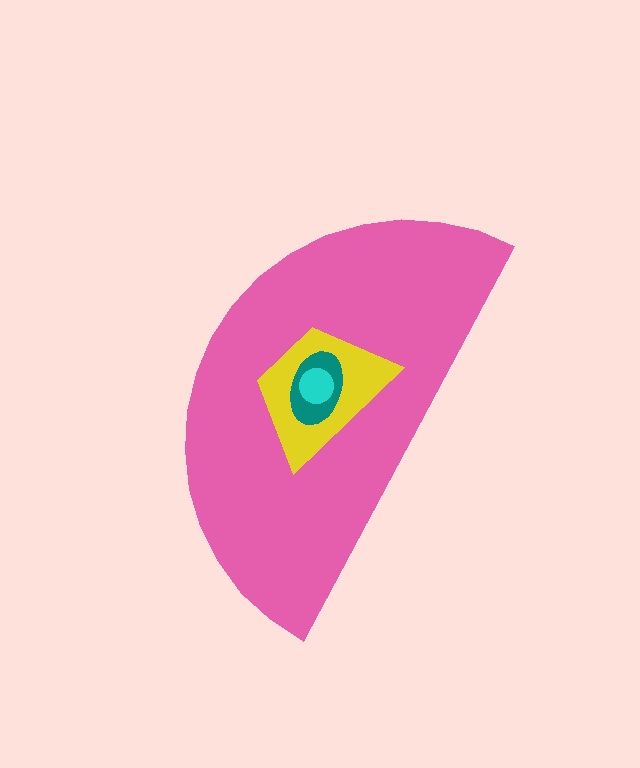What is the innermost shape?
The cyan circle.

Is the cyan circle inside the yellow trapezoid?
Yes.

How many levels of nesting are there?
4.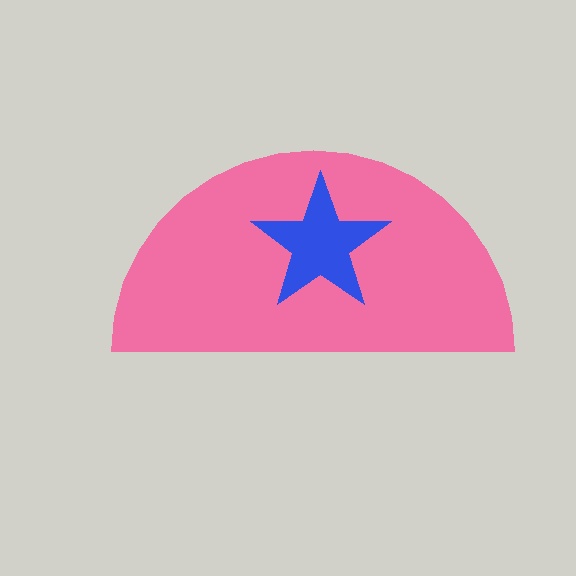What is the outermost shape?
The pink semicircle.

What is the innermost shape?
The blue star.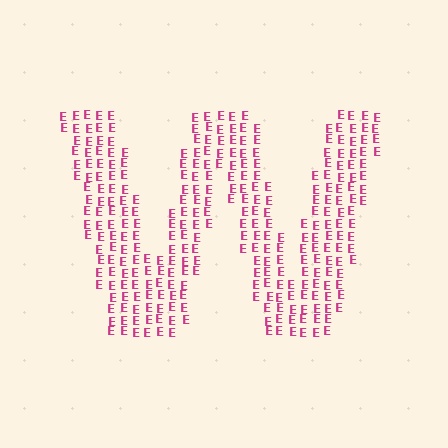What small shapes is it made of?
It is made of small letter E's.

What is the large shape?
The large shape is the letter W.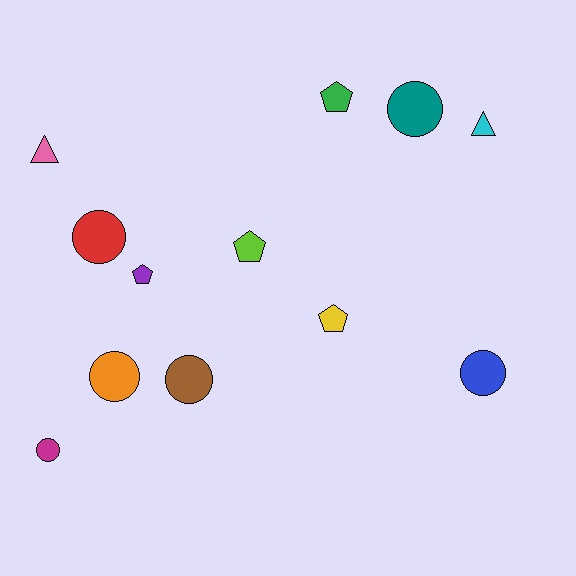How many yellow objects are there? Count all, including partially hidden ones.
There is 1 yellow object.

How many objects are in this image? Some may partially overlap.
There are 12 objects.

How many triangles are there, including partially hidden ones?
There are 2 triangles.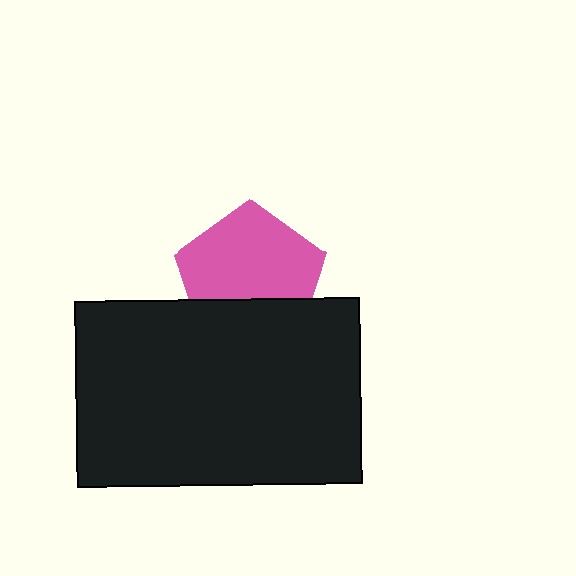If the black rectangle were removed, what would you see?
You would see the complete pink pentagon.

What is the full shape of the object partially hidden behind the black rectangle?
The partially hidden object is a pink pentagon.